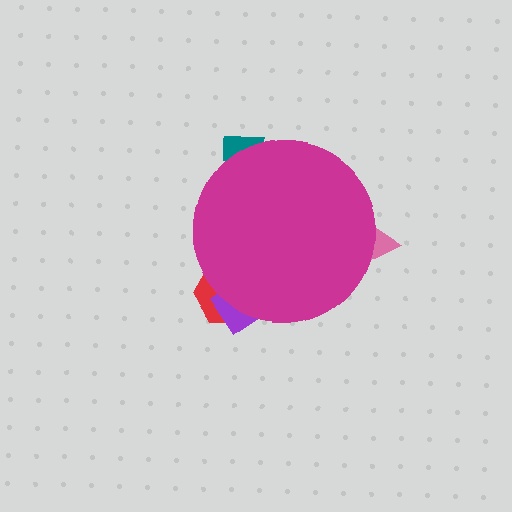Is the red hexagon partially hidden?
Yes, the red hexagon is partially hidden behind the magenta circle.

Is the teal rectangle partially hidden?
Yes, the teal rectangle is partially hidden behind the magenta circle.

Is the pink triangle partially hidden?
Yes, the pink triangle is partially hidden behind the magenta circle.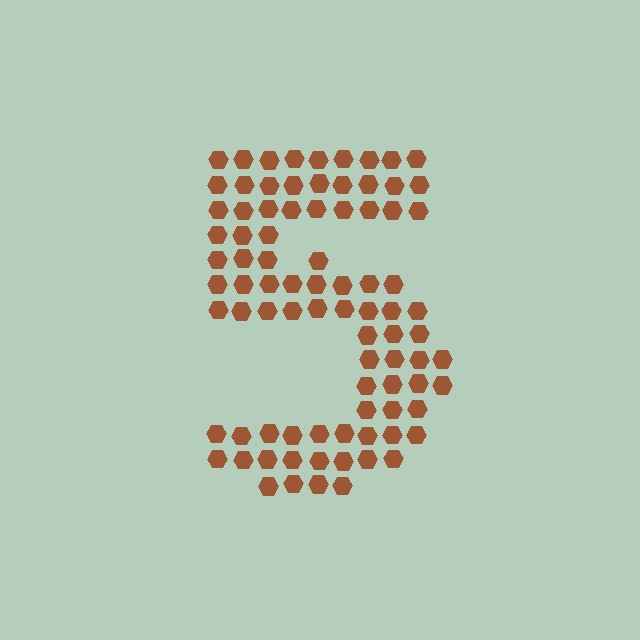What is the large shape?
The large shape is the digit 5.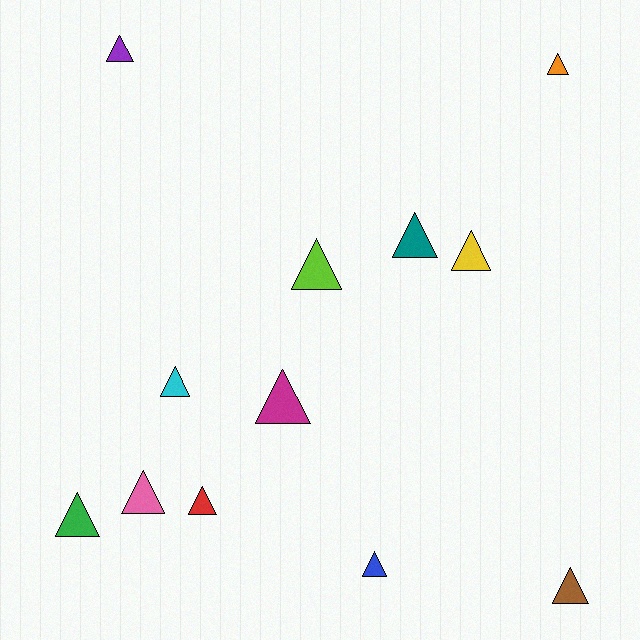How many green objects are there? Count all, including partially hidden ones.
There is 1 green object.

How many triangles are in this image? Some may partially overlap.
There are 12 triangles.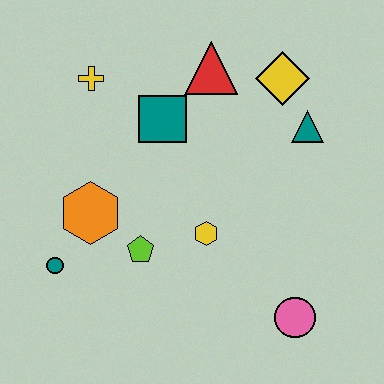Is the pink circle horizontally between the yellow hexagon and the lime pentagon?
No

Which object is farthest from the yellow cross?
The pink circle is farthest from the yellow cross.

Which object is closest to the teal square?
The red triangle is closest to the teal square.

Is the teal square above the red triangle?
No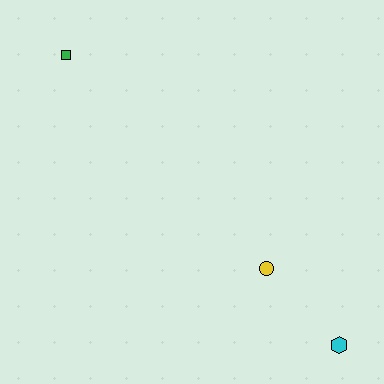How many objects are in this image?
There are 3 objects.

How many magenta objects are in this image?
There are no magenta objects.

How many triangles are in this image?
There are no triangles.